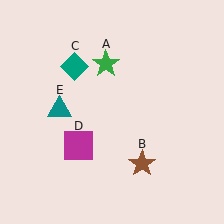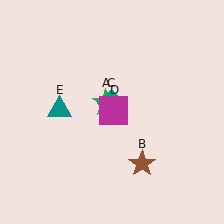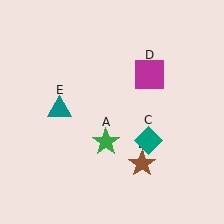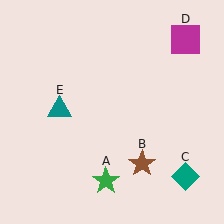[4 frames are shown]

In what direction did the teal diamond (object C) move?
The teal diamond (object C) moved down and to the right.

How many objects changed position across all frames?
3 objects changed position: green star (object A), teal diamond (object C), magenta square (object D).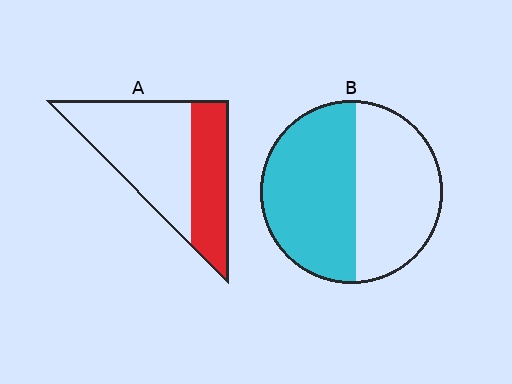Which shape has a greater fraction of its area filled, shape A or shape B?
Shape B.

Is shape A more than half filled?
No.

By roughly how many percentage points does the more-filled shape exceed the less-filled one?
By roughly 15 percentage points (B over A).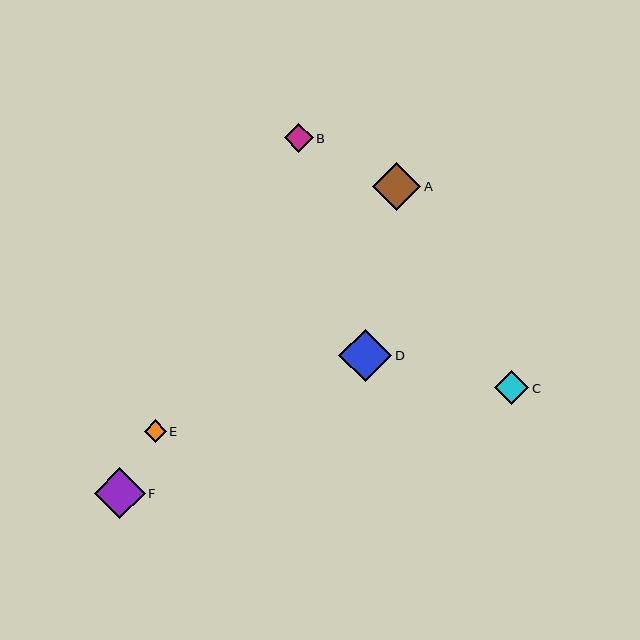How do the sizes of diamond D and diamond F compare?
Diamond D and diamond F are approximately the same size.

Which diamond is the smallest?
Diamond E is the smallest with a size of approximately 22 pixels.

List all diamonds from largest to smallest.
From largest to smallest: D, F, A, C, B, E.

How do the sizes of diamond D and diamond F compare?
Diamond D and diamond F are approximately the same size.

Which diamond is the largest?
Diamond D is the largest with a size of approximately 53 pixels.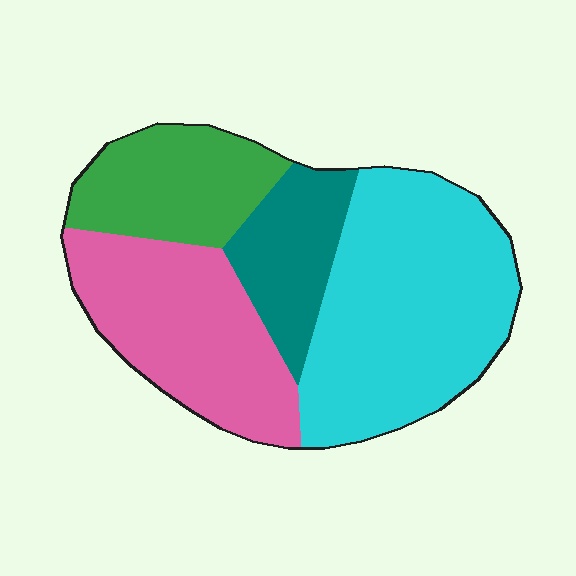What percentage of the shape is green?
Green covers 18% of the shape.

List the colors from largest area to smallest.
From largest to smallest: cyan, pink, green, teal.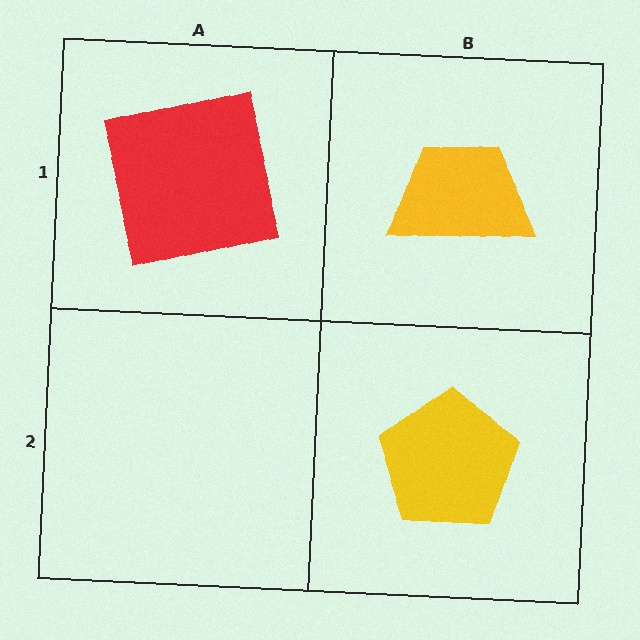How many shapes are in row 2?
1 shape.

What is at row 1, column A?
A red square.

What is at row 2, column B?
A yellow pentagon.